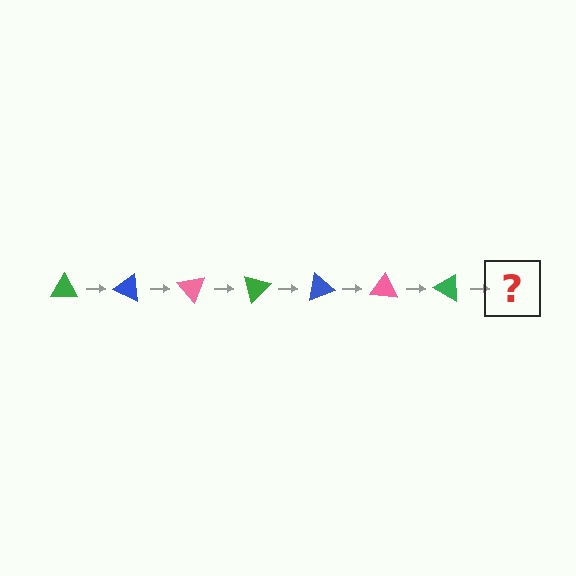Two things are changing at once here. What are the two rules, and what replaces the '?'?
The two rules are that it rotates 25 degrees each step and the color cycles through green, blue, and pink. The '?' should be a blue triangle, rotated 175 degrees from the start.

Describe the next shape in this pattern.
It should be a blue triangle, rotated 175 degrees from the start.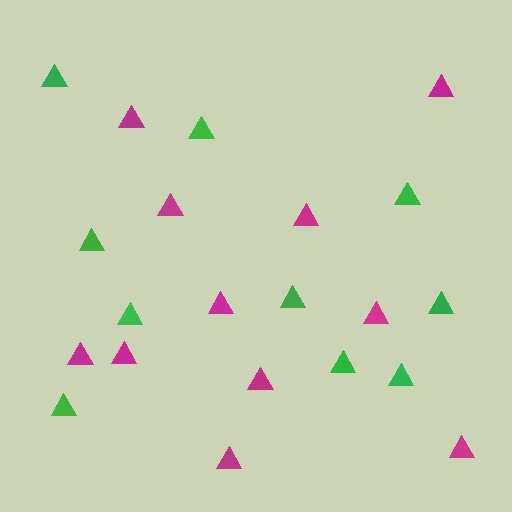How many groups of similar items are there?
There are 2 groups: one group of magenta triangles (11) and one group of green triangles (10).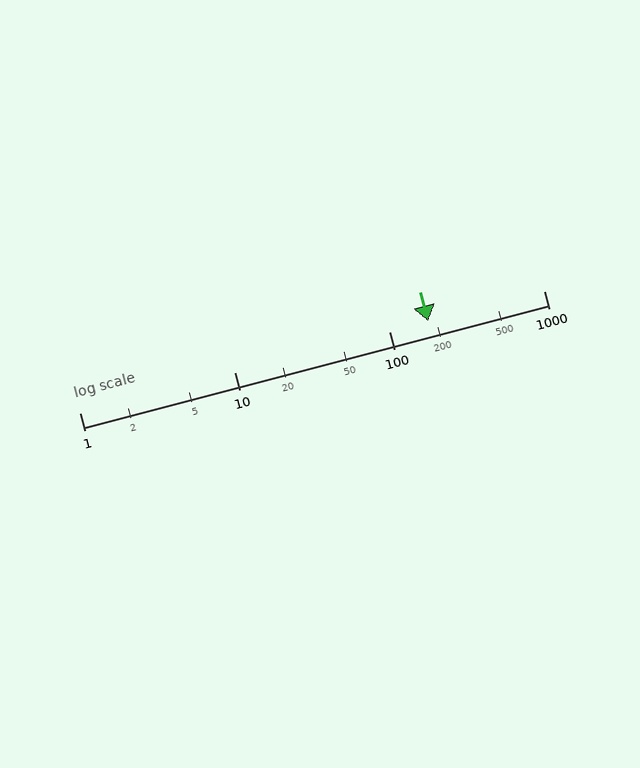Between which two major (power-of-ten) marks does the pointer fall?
The pointer is between 100 and 1000.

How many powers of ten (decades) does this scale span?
The scale spans 3 decades, from 1 to 1000.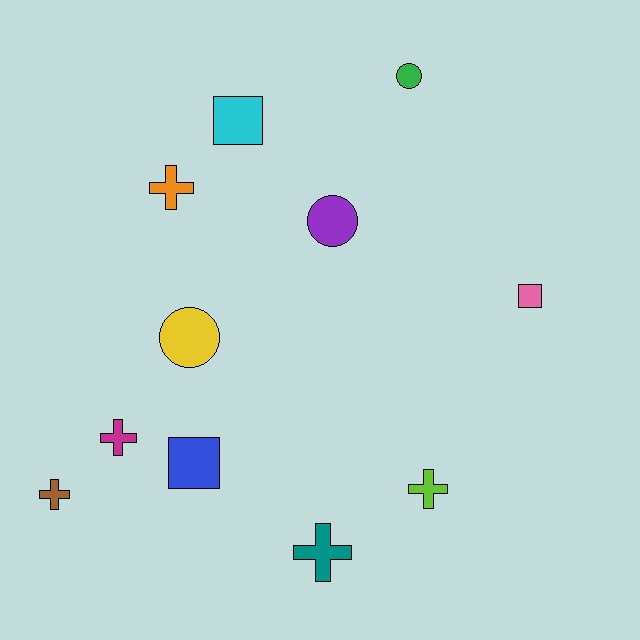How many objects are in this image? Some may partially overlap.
There are 11 objects.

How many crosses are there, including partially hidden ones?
There are 5 crosses.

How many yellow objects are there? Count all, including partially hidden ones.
There is 1 yellow object.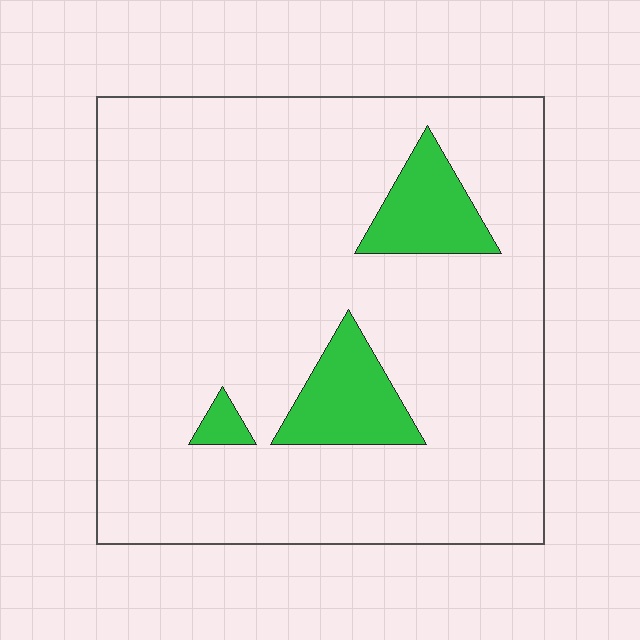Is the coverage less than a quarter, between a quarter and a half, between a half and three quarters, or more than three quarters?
Less than a quarter.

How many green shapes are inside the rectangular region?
3.